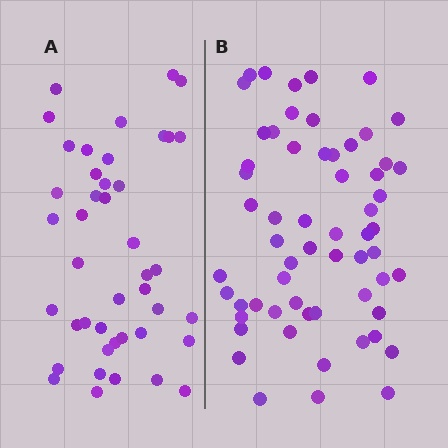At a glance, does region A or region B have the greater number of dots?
Region B (the right region) has more dots.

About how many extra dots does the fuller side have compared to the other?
Region B has approximately 15 more dots than region A.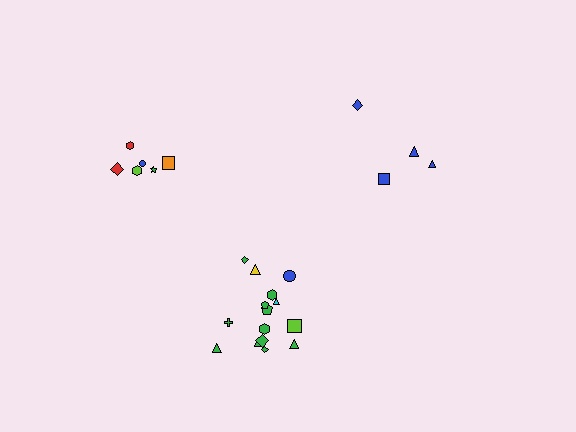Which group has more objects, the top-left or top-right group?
The top-left group.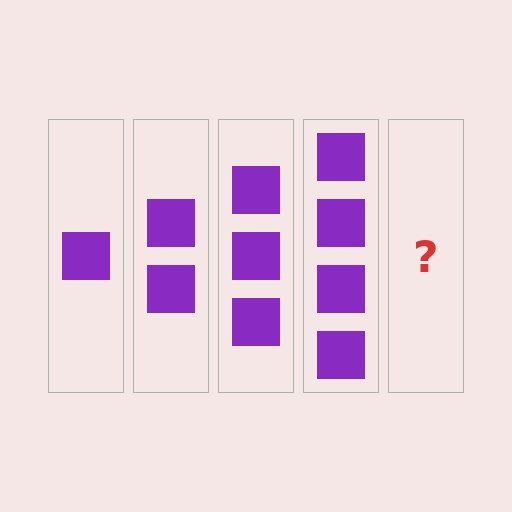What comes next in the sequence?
The next element should be 5 squares.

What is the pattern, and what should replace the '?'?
The pattern is that each step adds one more square. The '?' should be 5 squares.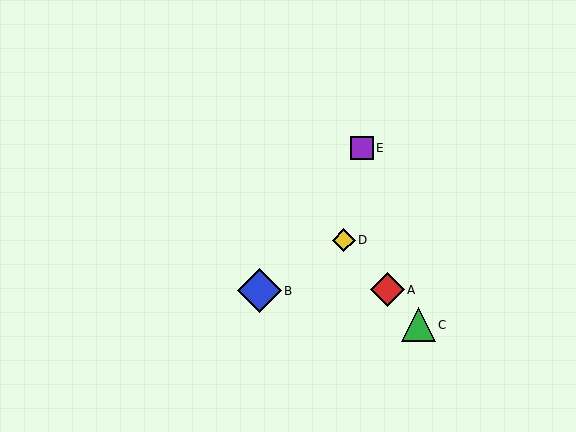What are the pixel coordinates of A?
Object A is at (387, 290).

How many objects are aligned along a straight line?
3 objects (A, C, D) are aligned along a straight line.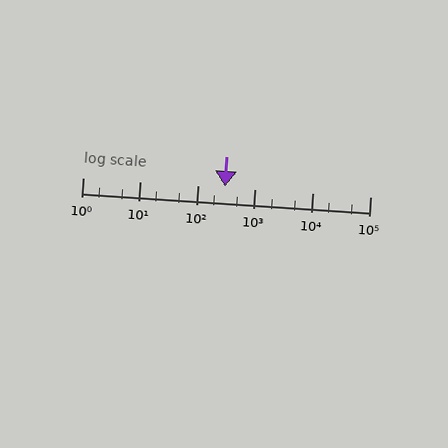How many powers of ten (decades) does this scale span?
The scale spans 5 decades, from 1 to 100000.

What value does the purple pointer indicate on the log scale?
The pointer indicates approximately 300.